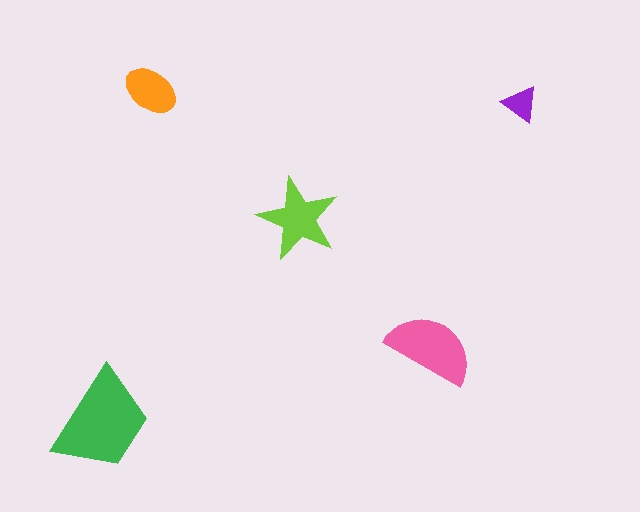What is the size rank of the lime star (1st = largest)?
3rd.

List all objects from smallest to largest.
The purple triangle, the orange ellipse, the lime star, the pink semicircle, the green trapezoid.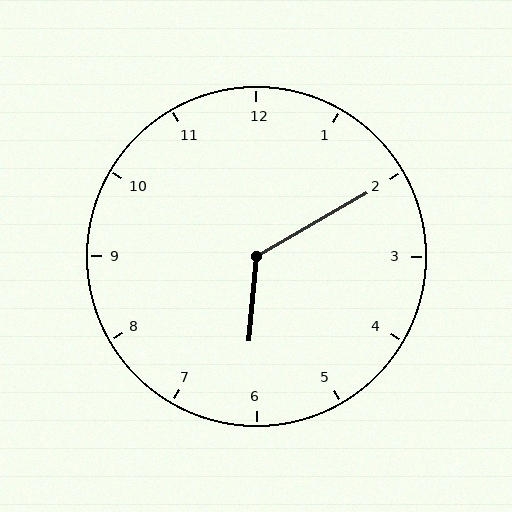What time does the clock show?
6:10.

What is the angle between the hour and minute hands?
Approximately 125 degrees.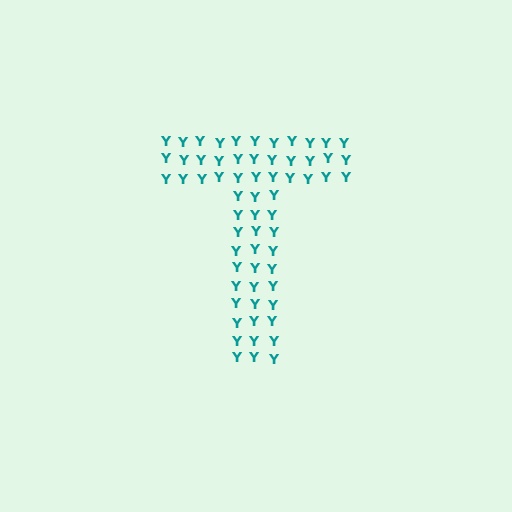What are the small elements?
The small elements are letter Y's.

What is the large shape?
The large shape is the letter T.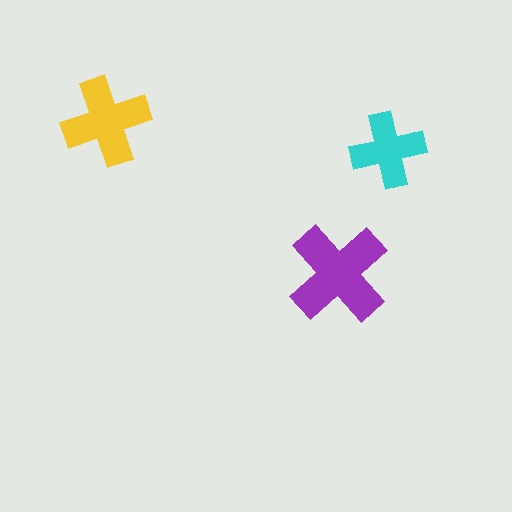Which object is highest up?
The yellow cross is topmost.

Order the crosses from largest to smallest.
the purple one, the yellow one, the cyan one.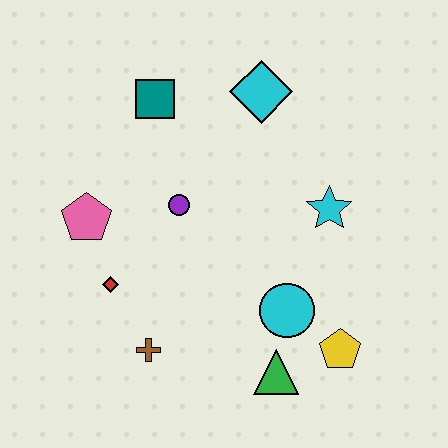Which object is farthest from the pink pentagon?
The yellow pentagon is farthest from the pink pentagon.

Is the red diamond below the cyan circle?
No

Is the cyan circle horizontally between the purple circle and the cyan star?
Yes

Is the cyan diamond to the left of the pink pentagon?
No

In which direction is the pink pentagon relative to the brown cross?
The pink pentagon is above the brown cross.